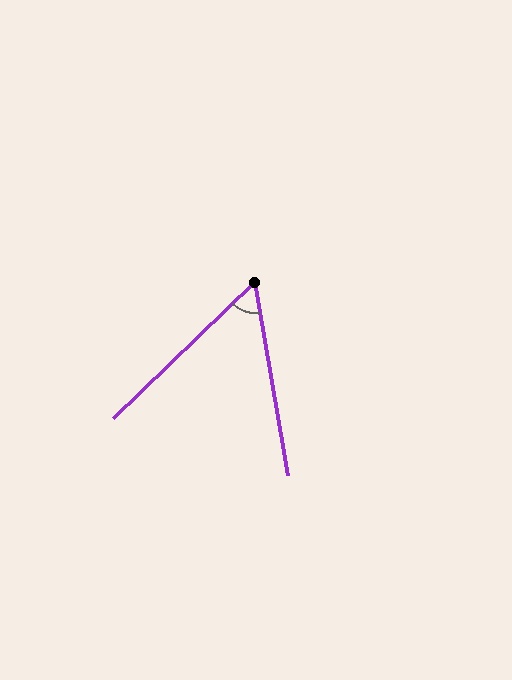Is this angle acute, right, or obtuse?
It is acute.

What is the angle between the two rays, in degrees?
Approximately 56 degrees.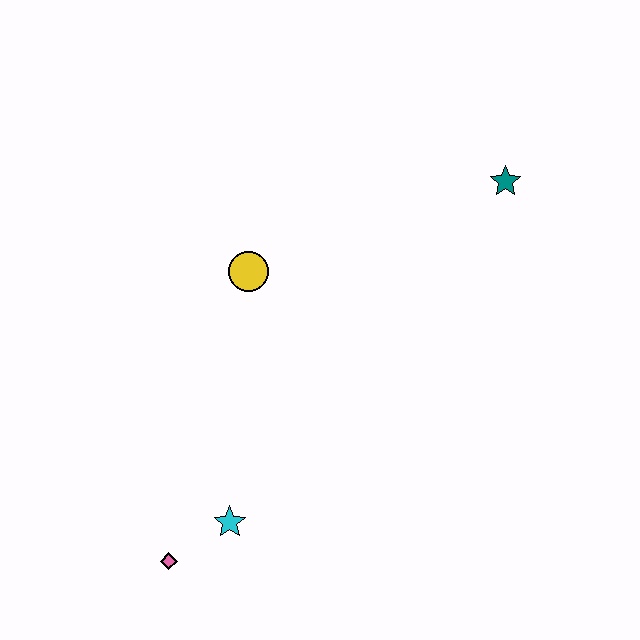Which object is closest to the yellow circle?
The cyan star is closest to the yellow circle.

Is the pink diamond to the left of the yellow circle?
Yes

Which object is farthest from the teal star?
The pink diamond is farthest from the teal star.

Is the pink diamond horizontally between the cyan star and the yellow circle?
No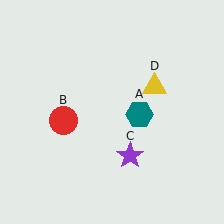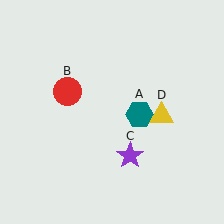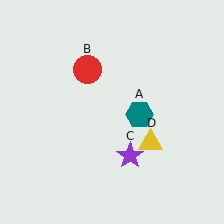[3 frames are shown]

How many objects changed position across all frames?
2 objects changed position: red circle (object B), yellow triangle (object D).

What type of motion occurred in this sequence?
The red circle (object B), yellow triangle (object D) rotated clockwise around the center of the scene.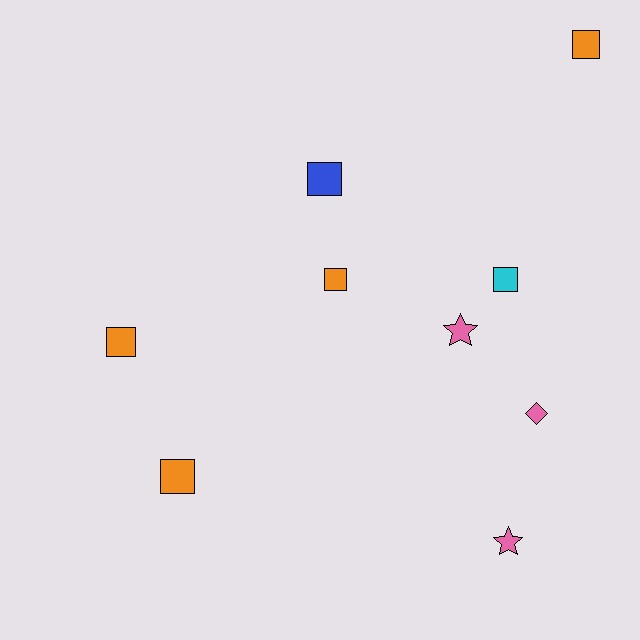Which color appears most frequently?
Orange, with 4 objects.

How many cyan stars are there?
There are no cyan stars.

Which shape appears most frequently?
Square, with 6 objects.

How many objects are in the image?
There are 9 objects.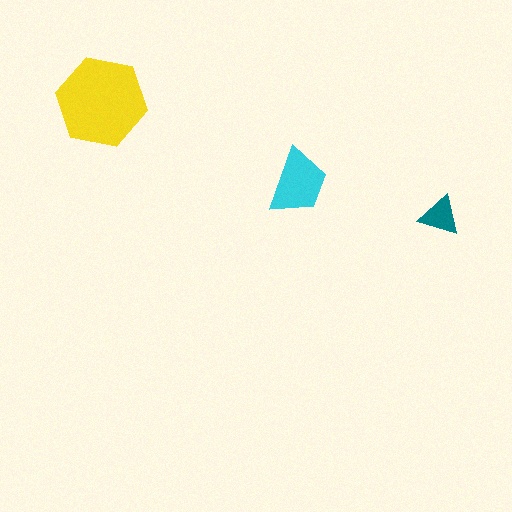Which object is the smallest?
The teal triangle.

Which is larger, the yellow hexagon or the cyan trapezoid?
The yellow hexagon.